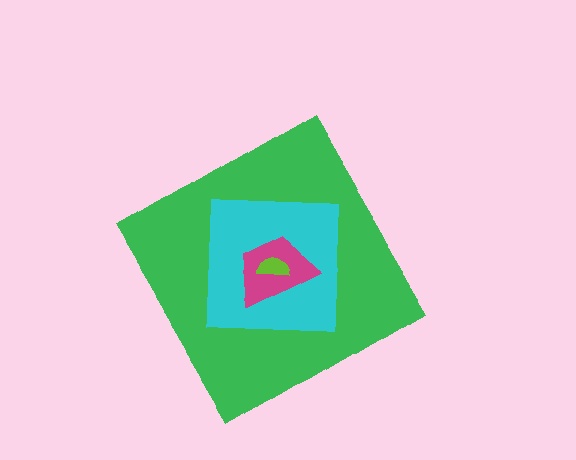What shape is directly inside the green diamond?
The cyan square.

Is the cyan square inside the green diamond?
Yes.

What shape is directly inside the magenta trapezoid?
The lime semicircle.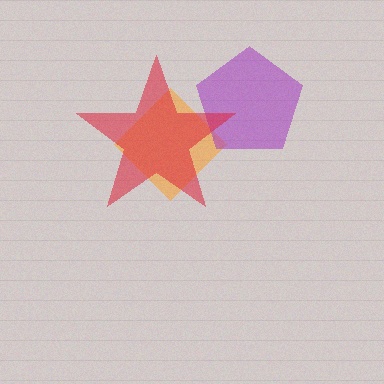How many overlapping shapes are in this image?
There are 3 overlapping shapes in the image.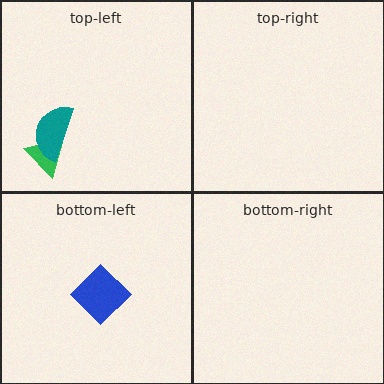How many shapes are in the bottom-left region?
1.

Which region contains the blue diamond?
The bottom-left region.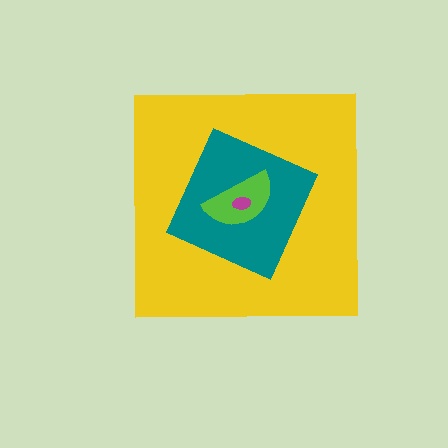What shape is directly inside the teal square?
The lime semicircle.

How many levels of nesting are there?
4.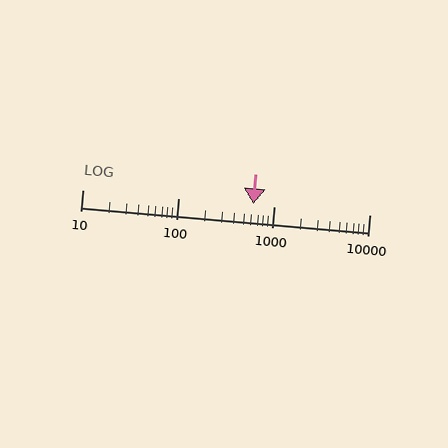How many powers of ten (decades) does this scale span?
The scale spans 3 decades, from 10 to 10000.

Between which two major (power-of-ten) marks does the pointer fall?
The pointer is between 100 and 1000.